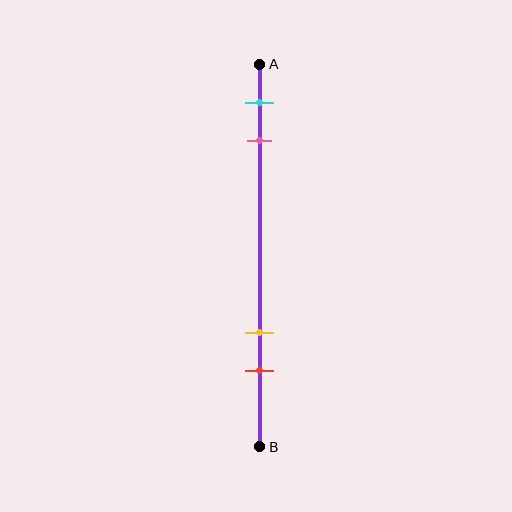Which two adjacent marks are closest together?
The cyan and pink marks are the closest adjacent pair.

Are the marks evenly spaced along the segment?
No, the marks are not evenly spaced.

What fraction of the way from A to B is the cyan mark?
The cyan mark is approximately 10% (0.1) of the way from A to B.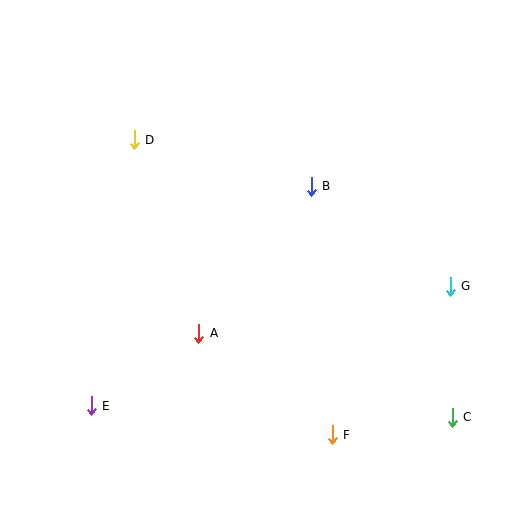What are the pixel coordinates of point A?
Point A is at (199, 333).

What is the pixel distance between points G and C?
The distance between G and C is 131 pixels.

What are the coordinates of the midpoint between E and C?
The midpoint between E and C is at (272, 411).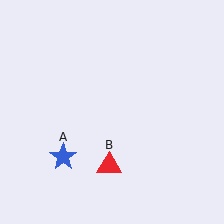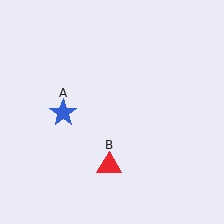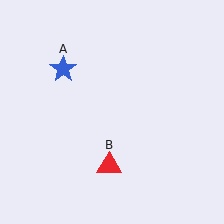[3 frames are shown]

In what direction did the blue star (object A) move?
The blue star (object A) moved up.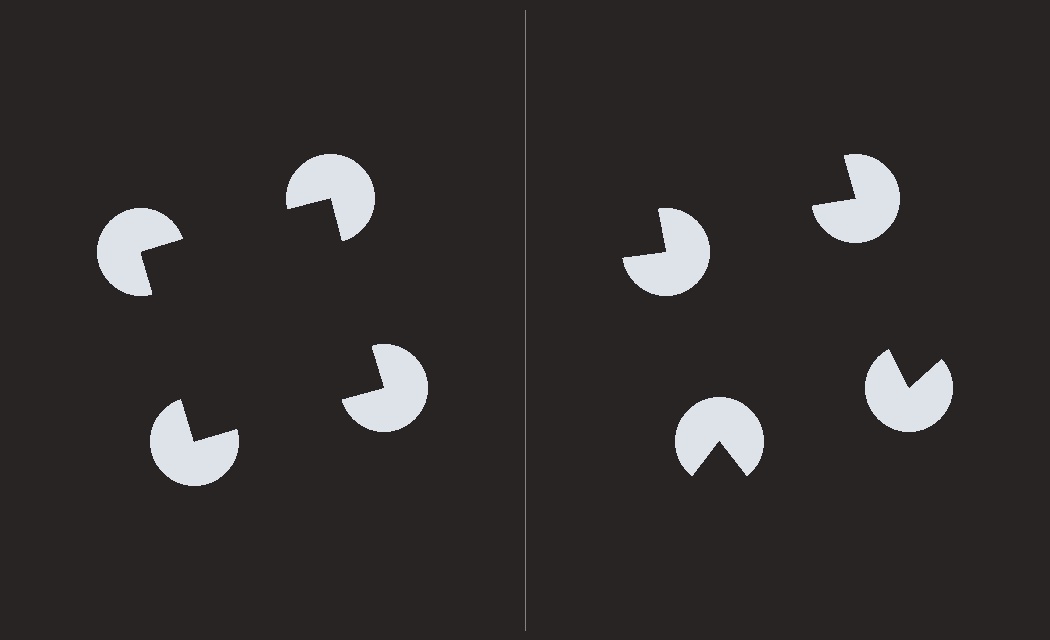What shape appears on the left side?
An illusory square.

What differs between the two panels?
The pac-man discs are positioned identically on both sides; only the wedge orientations differ. On the left they align to a square; on the right they are misaligned.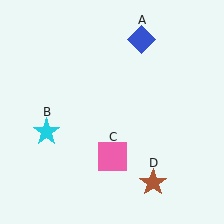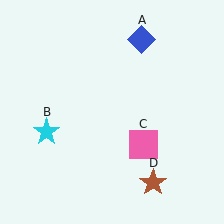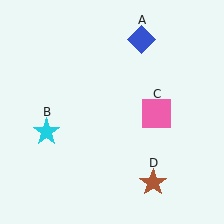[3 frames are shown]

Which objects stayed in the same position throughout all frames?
Blue diamond (object A) and cyan star (object B) and brown star (object D) remained stationary.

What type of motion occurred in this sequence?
The pink square (object C) rotated counterclockwise around the center of the scene.